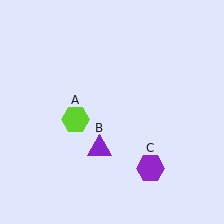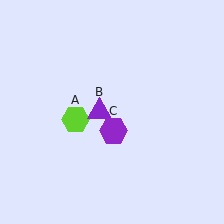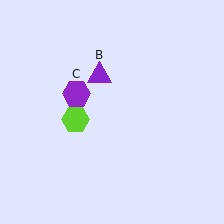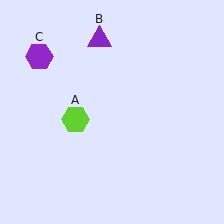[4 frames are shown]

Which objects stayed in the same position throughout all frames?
Lime hexagon (object A) remained stationary.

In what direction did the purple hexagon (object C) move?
The purple hexagon (object C) moved up and to the left.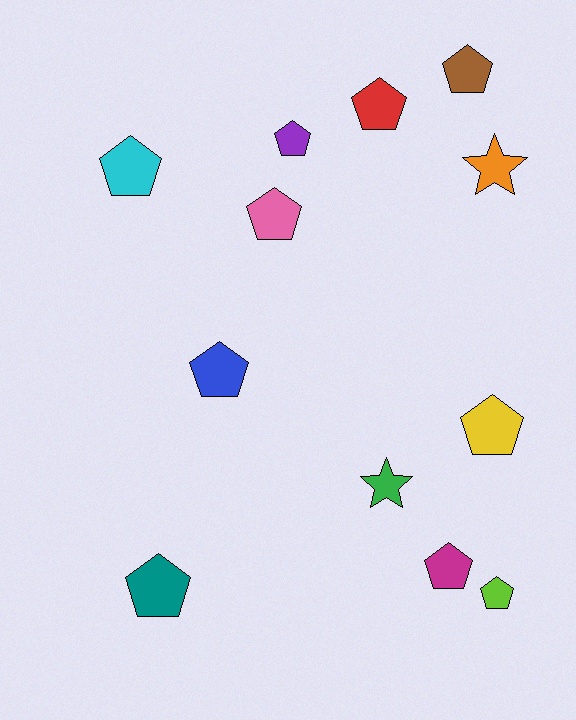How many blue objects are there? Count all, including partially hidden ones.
There is 1 blue object.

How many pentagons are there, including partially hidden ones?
There are 10 pentagons.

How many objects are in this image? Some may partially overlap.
There are 12 objects.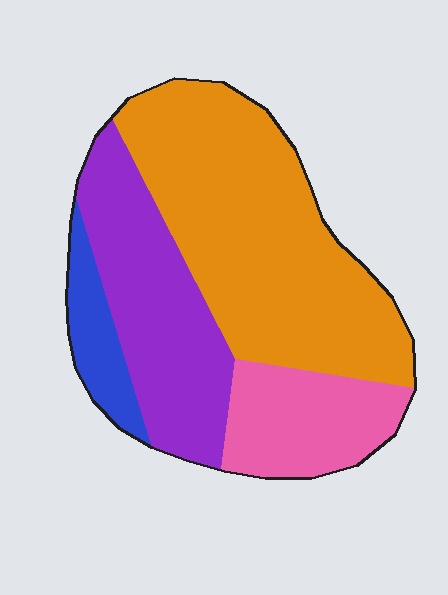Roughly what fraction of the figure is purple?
Purple takes up between a sixth and a third of the figure.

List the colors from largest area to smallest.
From largest to smallest: orange, purple, pink, blue.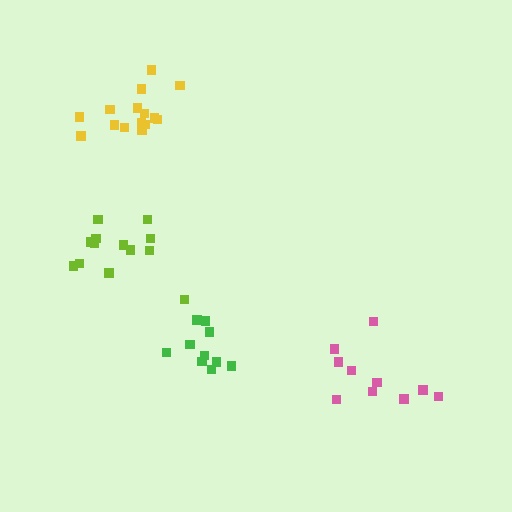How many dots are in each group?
Group 1: 15 dots, Group 2: 10 dots, Group 3: 13 dots, Group 4: 10 dots (48 total).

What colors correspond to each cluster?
The clusters are colored: yellow, green, lime, pink.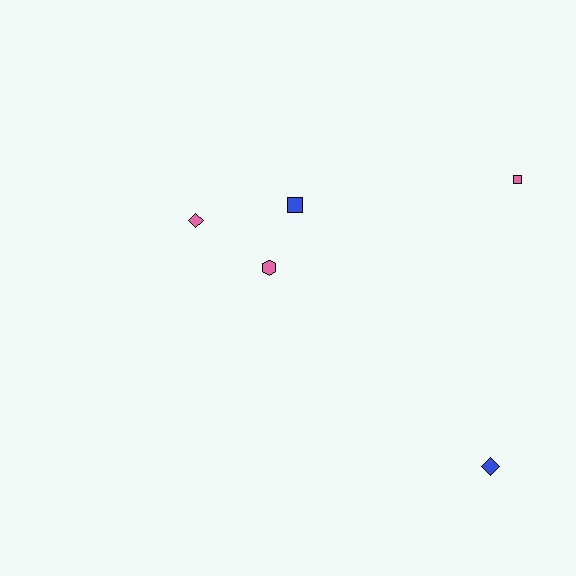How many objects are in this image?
There are 5 objects.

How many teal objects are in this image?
There are no teal objects.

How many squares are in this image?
There are 2 squares.